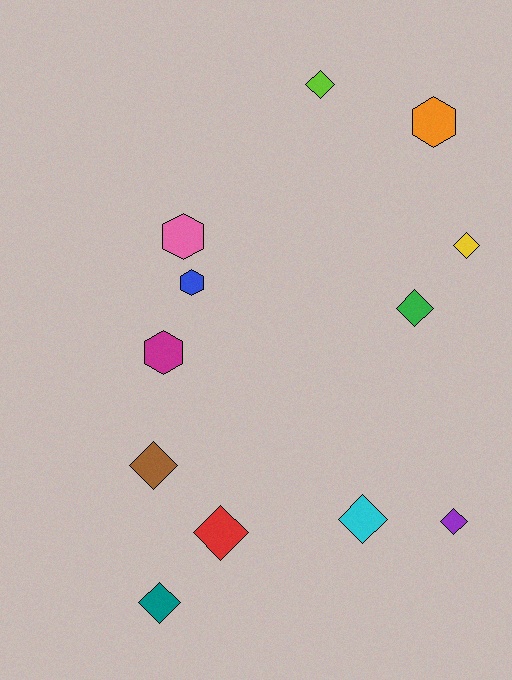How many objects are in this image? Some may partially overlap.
There are 12 objects.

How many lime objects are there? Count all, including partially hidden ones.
There is 1 lime object.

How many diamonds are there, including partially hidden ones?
There are 8 diamonds.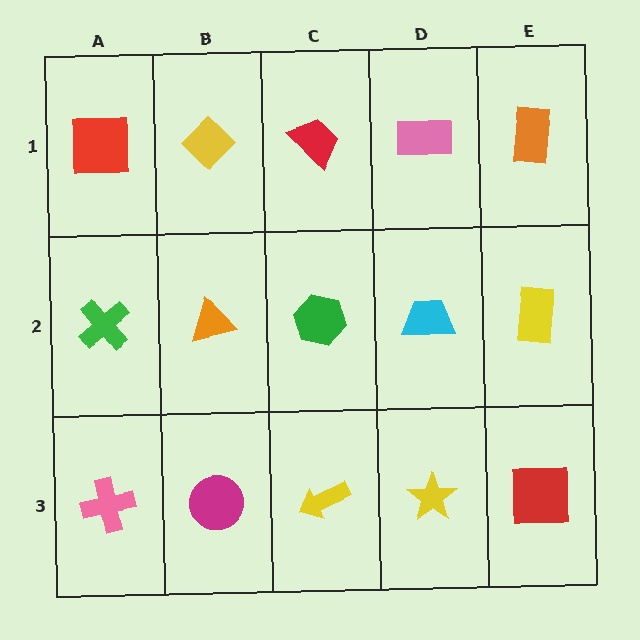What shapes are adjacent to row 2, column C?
A red trapezoid (row 1, column C), a yellow arrow (row 3, column C), an orange triangle (row 2, column B), a cyan trapezoid (row 2, column D).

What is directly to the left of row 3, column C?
A magenta circle.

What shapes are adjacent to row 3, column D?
A cyan trapezoid (row 2, column D), a yellow arrow (row 3, column C), a red square (row 3, column E).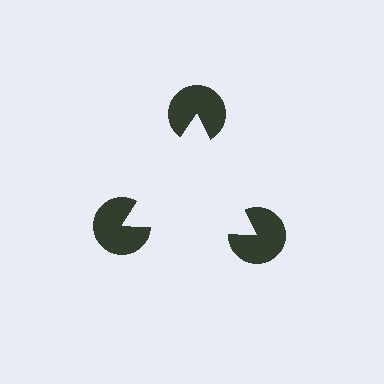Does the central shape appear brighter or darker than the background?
It typically appears slightly brighter than the background, even though no actual brightness change is drawn.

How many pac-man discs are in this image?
There are 3 — one at each vertex of the illusory triangle.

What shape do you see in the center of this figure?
An illusory triangle — its edges are inferred from the aligned wedge cuts in the pac-man discs, not physically drawn.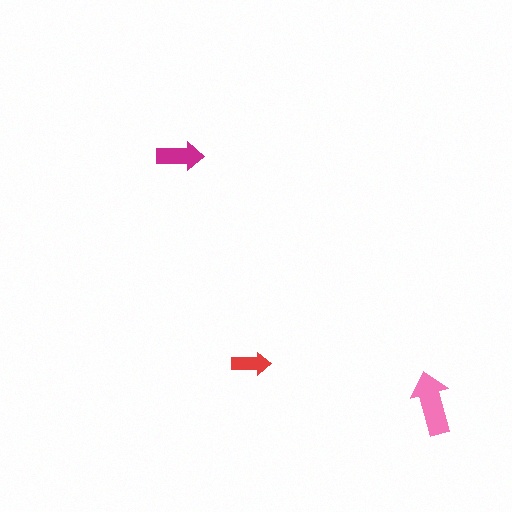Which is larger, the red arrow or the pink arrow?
The pink one.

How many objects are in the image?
There are 3 objects in the image.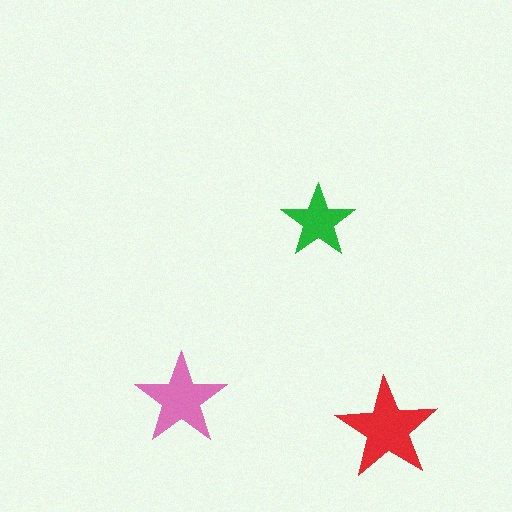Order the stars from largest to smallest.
the red one, the pink one, the green one.